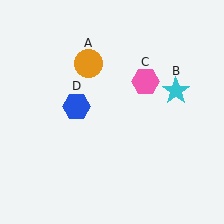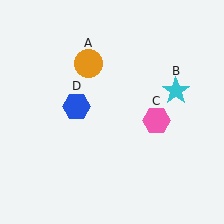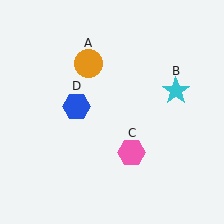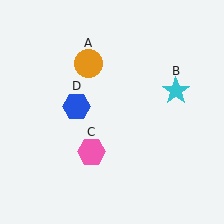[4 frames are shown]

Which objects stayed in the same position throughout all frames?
Orange circle (object A) and cyan star (object B) and blue hexagon (object D) remained stationary.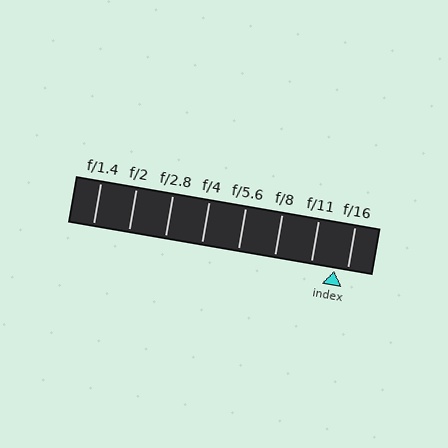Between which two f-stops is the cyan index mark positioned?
The index mark is between f/11 and f/16.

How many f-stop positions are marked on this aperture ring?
There are 8 f-stop positions marked.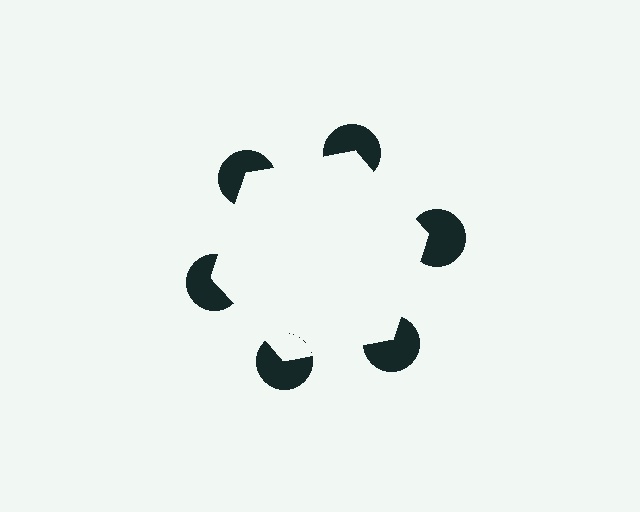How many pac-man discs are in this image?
There are 6 — one at each vertex of the illusory hexagon.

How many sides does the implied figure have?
6 sides.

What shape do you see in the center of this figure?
An illusory hexagon — its edges are inferred from the aligned wedge cuts in the pac-man discs, not physically drawn.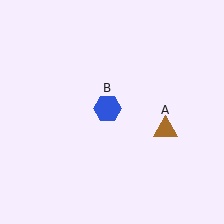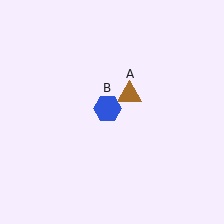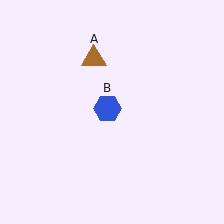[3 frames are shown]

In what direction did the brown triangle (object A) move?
The brown triangle (object A) moved up and to the left.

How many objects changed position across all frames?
1 object changed position: brown triangle (object A).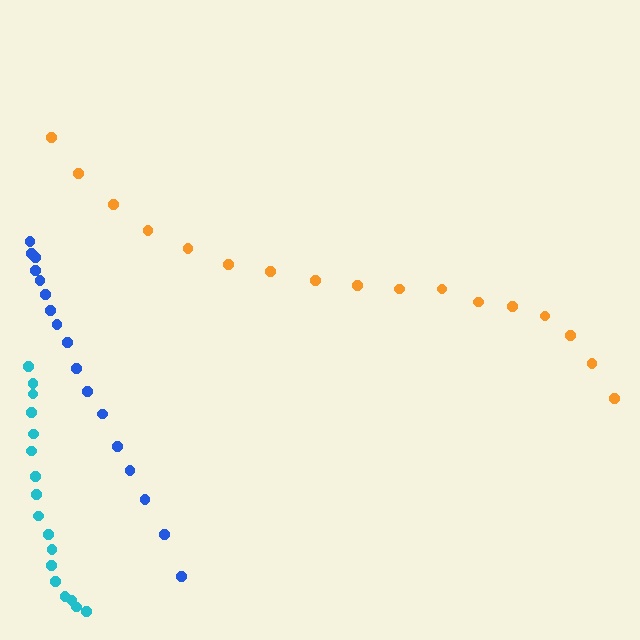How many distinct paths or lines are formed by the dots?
There are 3 distinct paths.